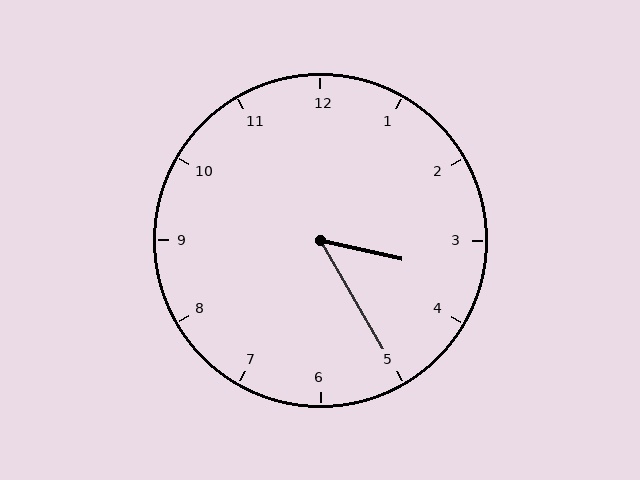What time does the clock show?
3:25.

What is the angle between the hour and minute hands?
Approximately 48 degrees.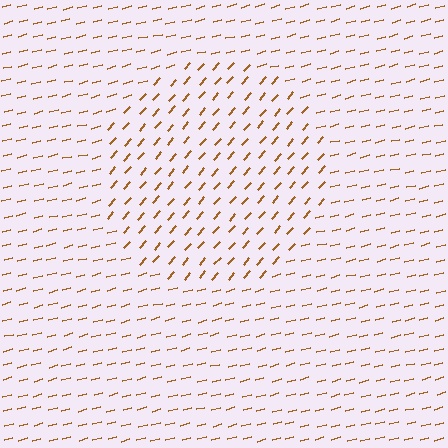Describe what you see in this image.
The image is filled with small brown line segments. A circle region in the image has lines oriented differently from the surrounding lines, creating a visible texture boundary.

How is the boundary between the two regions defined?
The boundary is defined purely by a change in line orientation (approximately 34 degrees difference). All lines are the same color and thickness.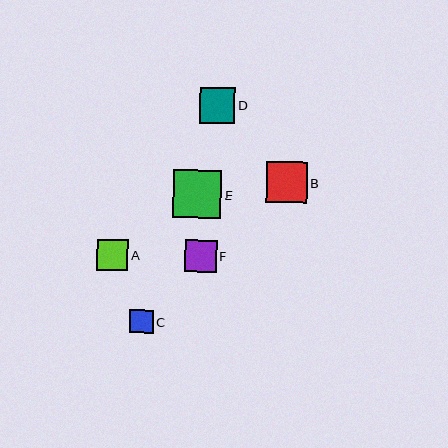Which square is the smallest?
Square C is the smallest with a size of approximately 24 pixels.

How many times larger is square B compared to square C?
Square B is approximately 1.7 times the size of square C.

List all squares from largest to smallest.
From largest to smallest: E, B, D, F, A, C.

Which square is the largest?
Square E is the largest with a size of approximately 48 pixels.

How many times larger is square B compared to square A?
Square B is approximately 1.3 times the size of square A.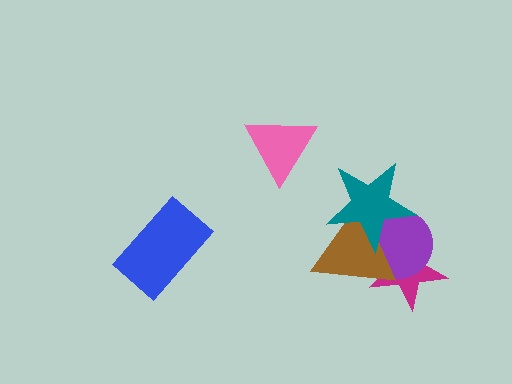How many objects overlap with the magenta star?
3 objects overlap with the magenta star.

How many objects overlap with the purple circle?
3 objects overlap with the purple circle.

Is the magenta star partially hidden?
Yes, it is partially covered by another shape.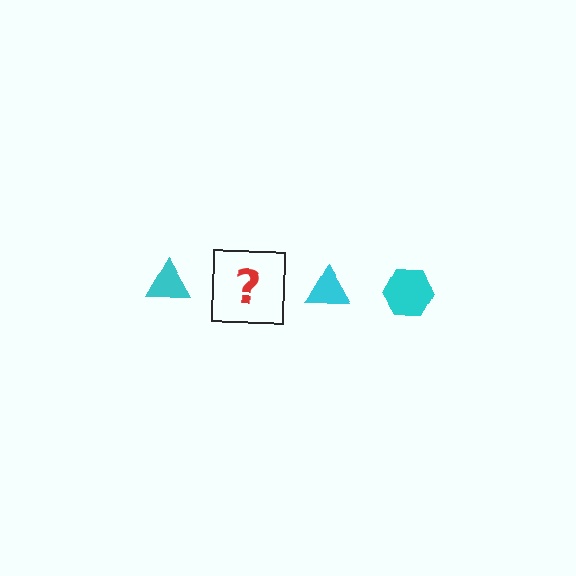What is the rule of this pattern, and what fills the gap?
The rule is that the pattern cycles through triangle, hexagon shapes in cyan. The gap should be filled with a cyan hexagon.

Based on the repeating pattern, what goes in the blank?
The blank should be a cyan hexagon.